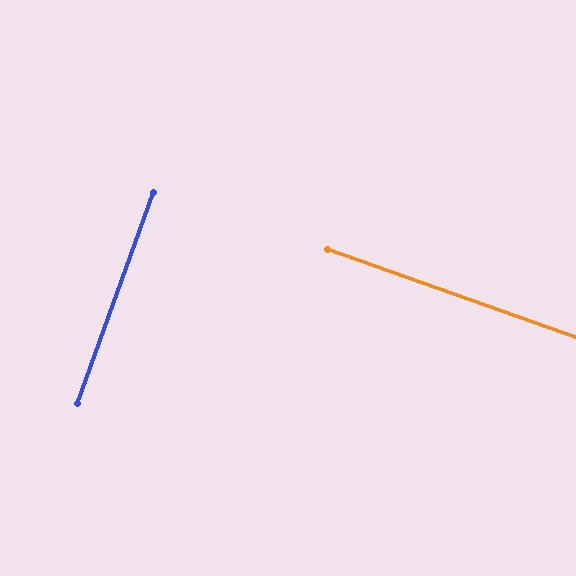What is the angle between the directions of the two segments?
Approximately 90 degrees.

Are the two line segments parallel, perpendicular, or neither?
Perpendicular — they meet at approximately 90°.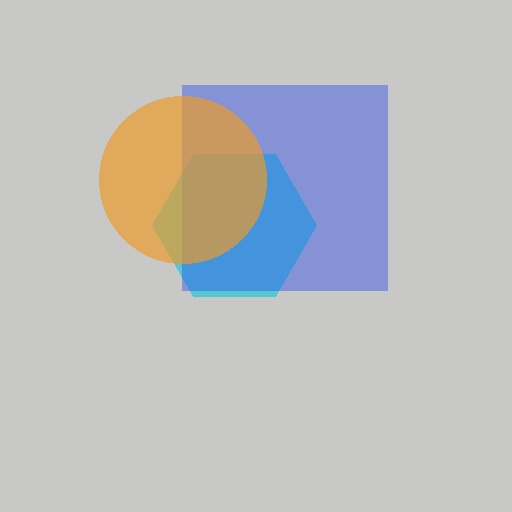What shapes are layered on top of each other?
The layered shapes are: a cyan hexagon, a blue square, an orange circle.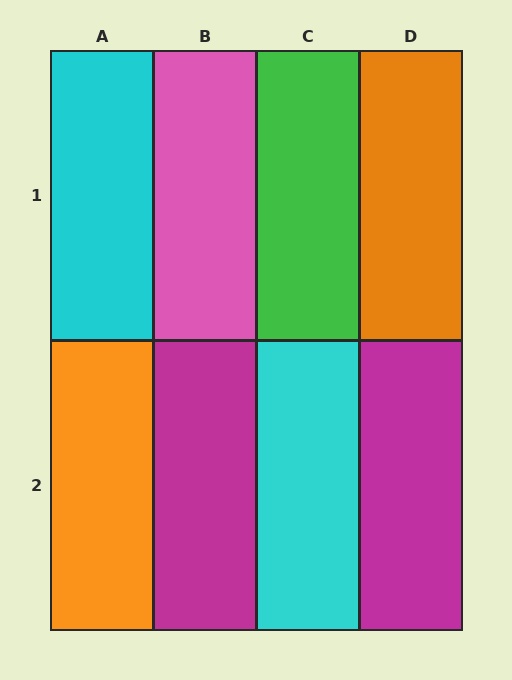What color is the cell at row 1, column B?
Pink.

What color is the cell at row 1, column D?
Orange.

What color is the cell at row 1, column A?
Cyan.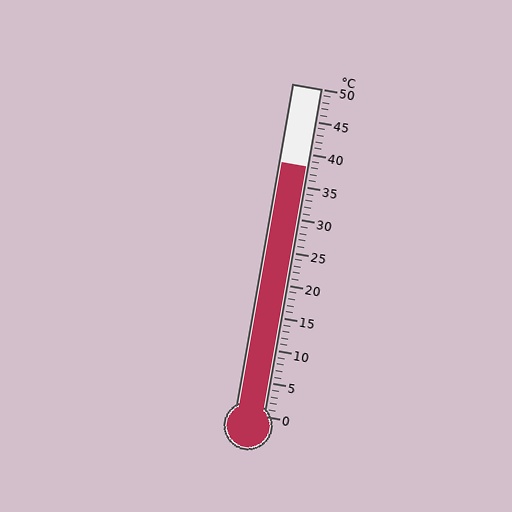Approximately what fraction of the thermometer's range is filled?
The thermometer is filled to approximately 75% of its range.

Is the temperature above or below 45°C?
The temperature is below 45°C.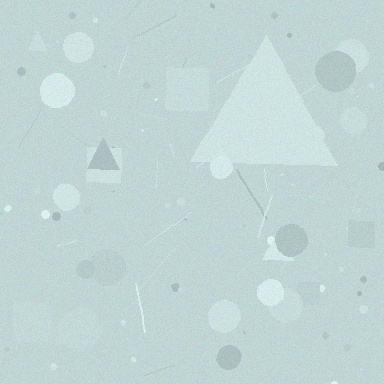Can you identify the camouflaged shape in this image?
The camouflaged shape is a triangle.